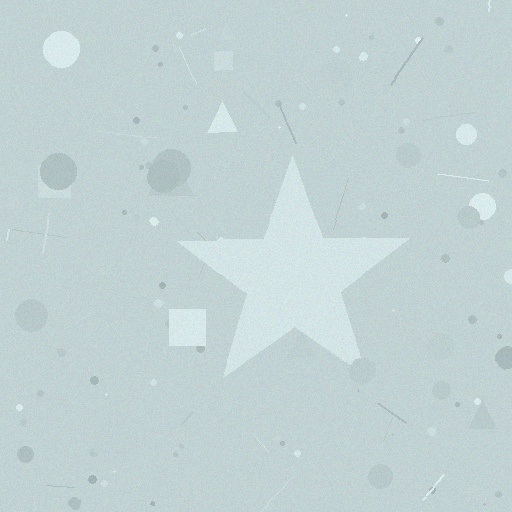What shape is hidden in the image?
A star is hidden in the image.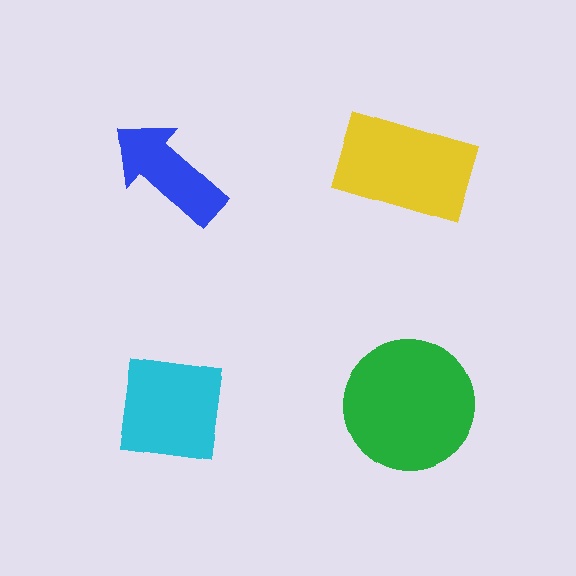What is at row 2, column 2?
A green circle.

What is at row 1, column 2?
A yellow rectangle.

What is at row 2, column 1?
A cyan square.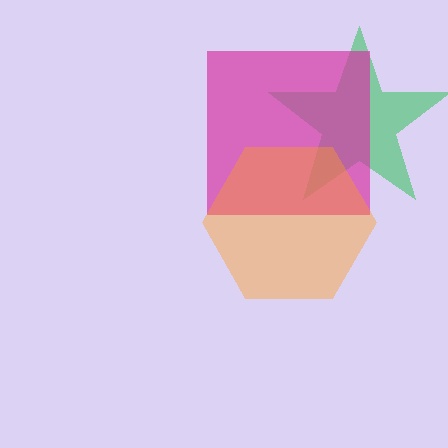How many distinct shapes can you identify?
There are 3 distinct shapes: a green star, a magenta square, an orange hexagon.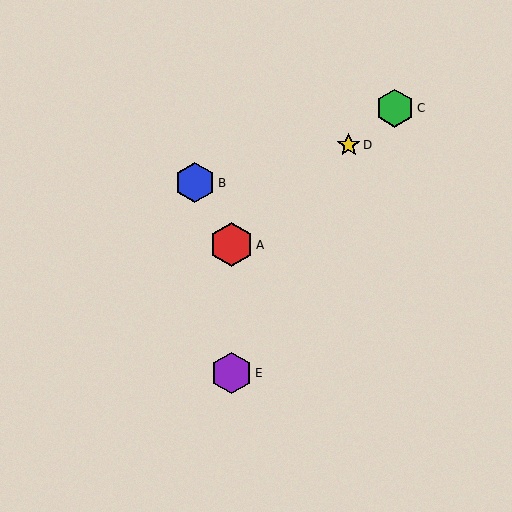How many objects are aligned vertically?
2 objects (A, E) are aligned vertically.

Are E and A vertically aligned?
Yes, both are at x≈231.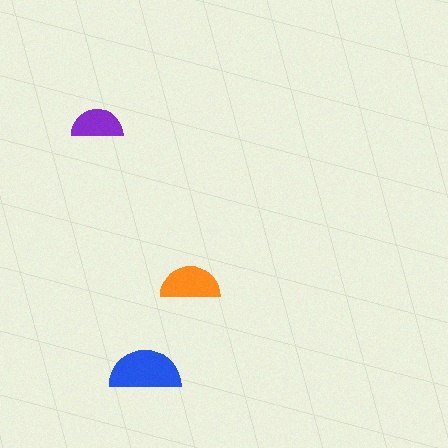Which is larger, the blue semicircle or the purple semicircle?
The blue one.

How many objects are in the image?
There are 3 objects in the image.